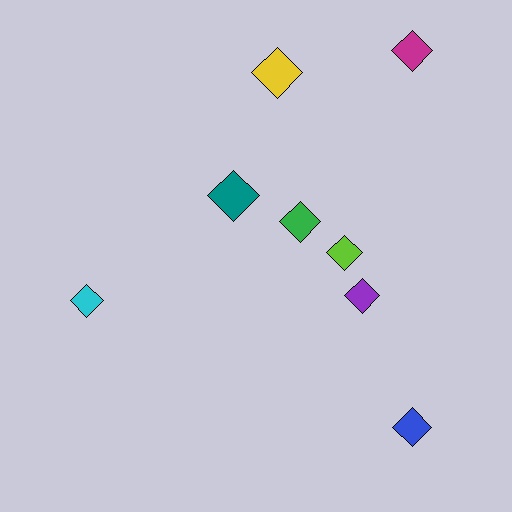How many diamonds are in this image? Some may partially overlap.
There are 8 diamonds.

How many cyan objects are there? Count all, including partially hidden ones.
There is 1 cyan object.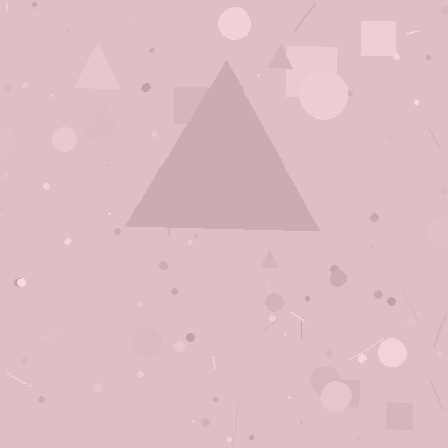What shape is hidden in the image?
A triangle is hidden in the image.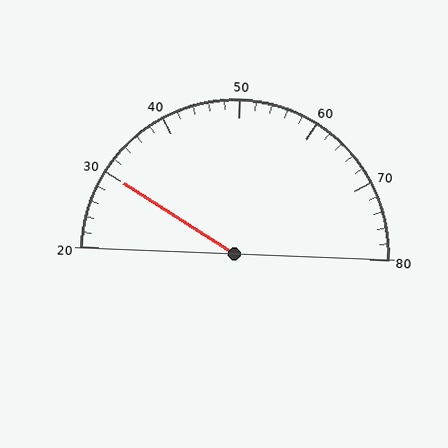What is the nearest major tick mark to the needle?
The nearest major tick mark is 30.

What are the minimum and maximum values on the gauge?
The gauge ranges from 20 to 80.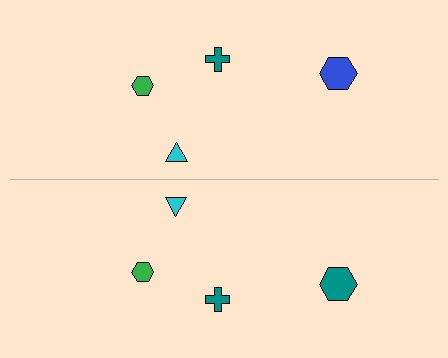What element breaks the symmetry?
The teal hexagon on the bottom side breaks the symmetry — its mirror counterpart is blue.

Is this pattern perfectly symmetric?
No, the pattern is not perfectly symmetric. The teal hexagon on the bottom side breaks the symmetry — its mirror counterpart is blue.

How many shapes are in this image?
There are 8 shapes in this image.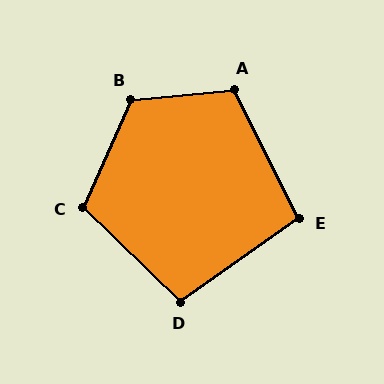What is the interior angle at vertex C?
Approximately 110 degrees (obtuse).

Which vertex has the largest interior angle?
B, at approximately 120 degrees.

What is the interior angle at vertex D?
Approximately 101 degrees (obtuse).